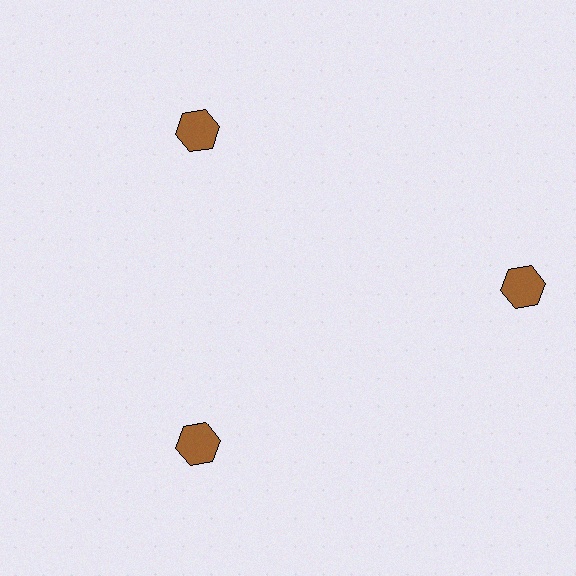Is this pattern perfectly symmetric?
No. The 3 brown hexagons are arranged in a ring, but one element near the 3 o'clock position is pushed outward from the center, breaking the 3-fold rotational symmetry.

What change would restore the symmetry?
The symmetry would be restored by moving it inward, back onto the ring so that all 3 hexagons sit at equal angles and equal distance from the center.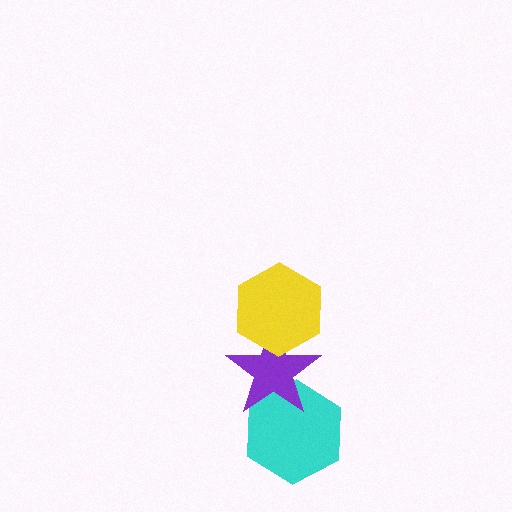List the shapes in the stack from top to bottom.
From top to bottom: the yellow hexagon, the purple star, the cyan hexagon.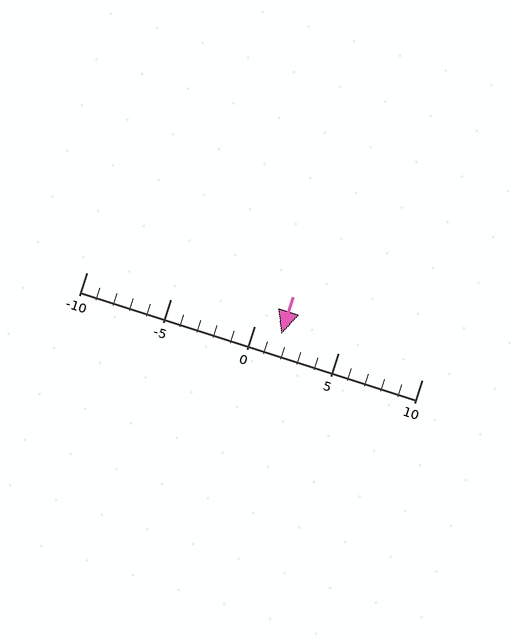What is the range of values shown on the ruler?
The ruler shows values from -10 to 10.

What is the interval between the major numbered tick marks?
The major tick marks are spaced 5 units apart.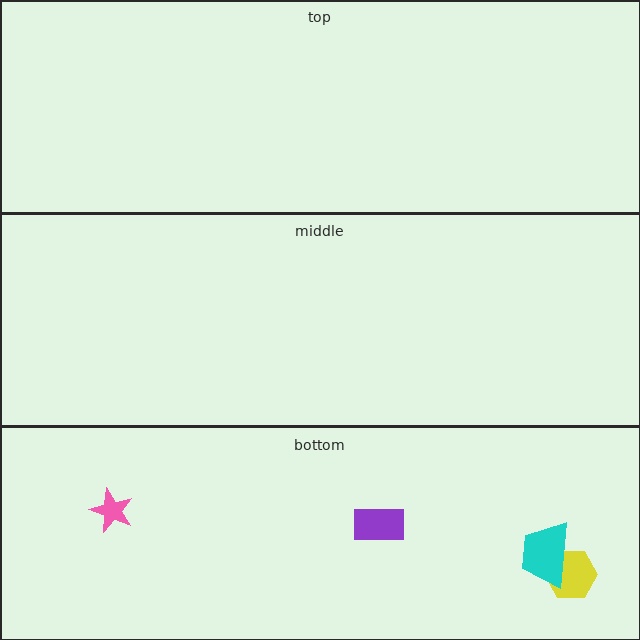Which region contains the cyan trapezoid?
The bottom region.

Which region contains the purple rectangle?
The bottom region.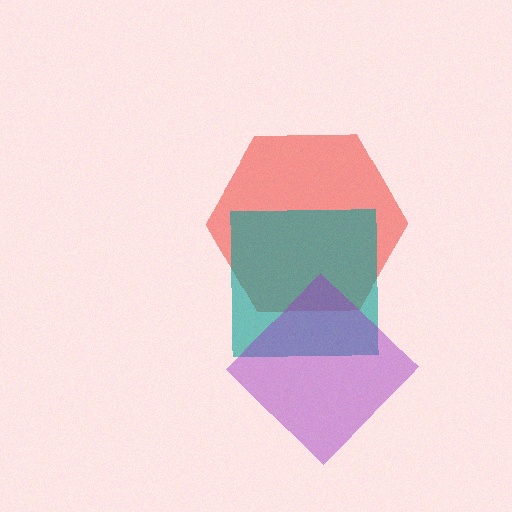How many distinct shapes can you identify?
There are 3 distinct shapes: a red hexagon, a teal square, a purple diamond.